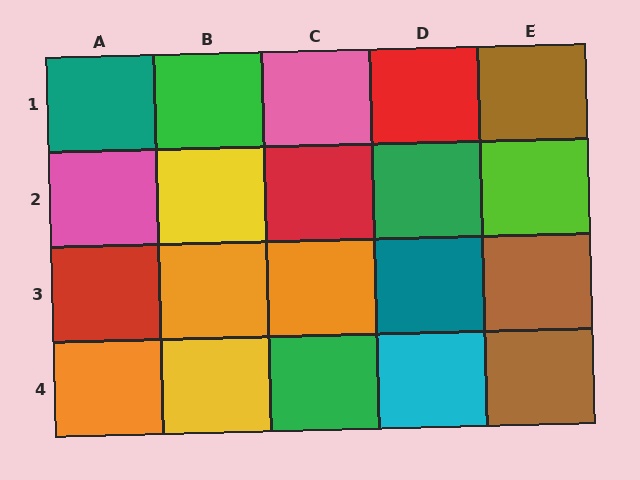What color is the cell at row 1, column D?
Red.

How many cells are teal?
2 cells are teal.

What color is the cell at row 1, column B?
Green.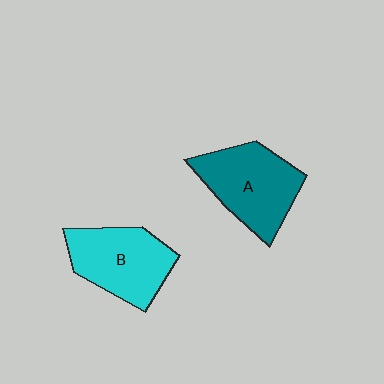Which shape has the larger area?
Shape A (teal).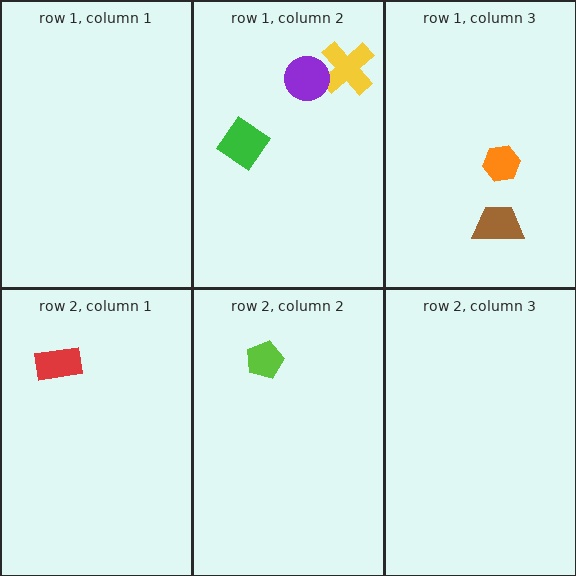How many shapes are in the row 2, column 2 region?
1.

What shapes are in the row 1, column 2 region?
The yellow cross, the green diamond, the purple circle.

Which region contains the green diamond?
The row 1, column 2 region.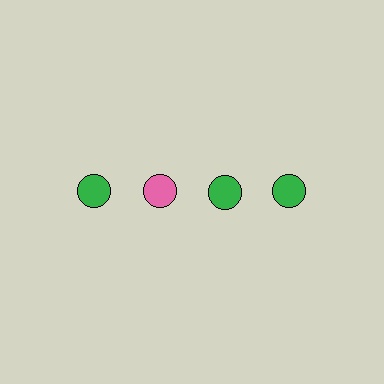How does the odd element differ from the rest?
It has a different color: pink instead of green.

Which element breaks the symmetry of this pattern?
The pink circle in the top row, second from left column breaks the symmetry. All other shapes are green circles.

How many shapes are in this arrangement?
There are 4 shapes arranged in a grid pattern.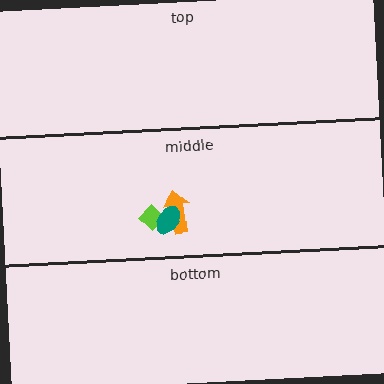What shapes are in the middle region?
The lime diamond, the orange arrow, the teal ellipse.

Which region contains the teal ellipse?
The middle region.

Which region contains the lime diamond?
The middle region.